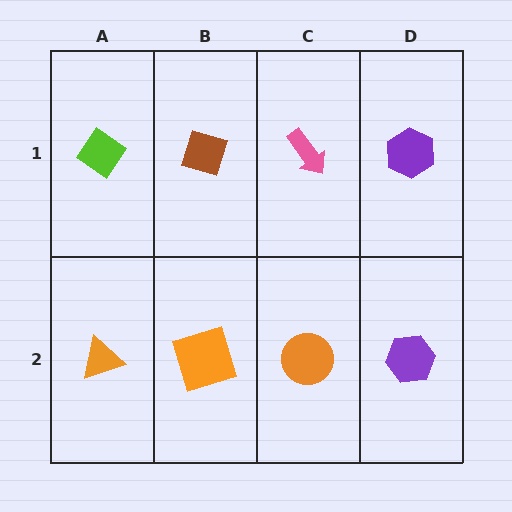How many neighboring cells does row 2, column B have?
3.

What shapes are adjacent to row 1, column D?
A purple hexagon (row 2, column D), a pink arrow (row 1, column C).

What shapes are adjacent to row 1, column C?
An orange circle (row 2, column C), a brown diamond (row 1, column B), a purple hexagon (row 1, column D).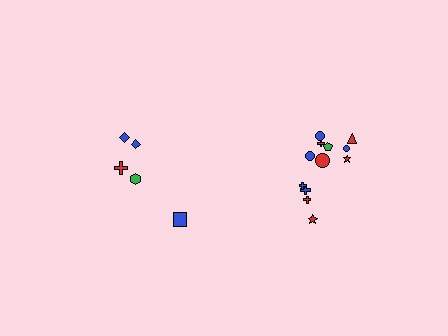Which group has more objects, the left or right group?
The right group.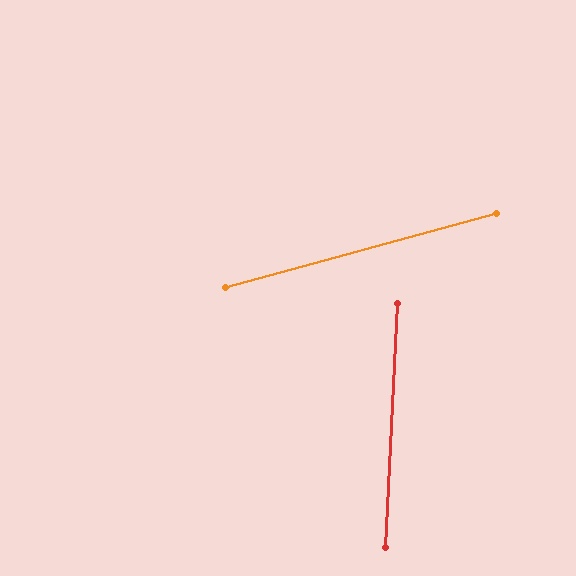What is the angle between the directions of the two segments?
Approximately 72 degrees.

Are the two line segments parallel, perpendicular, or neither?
Neither parallel nor perpendicular — they differ by about 72°.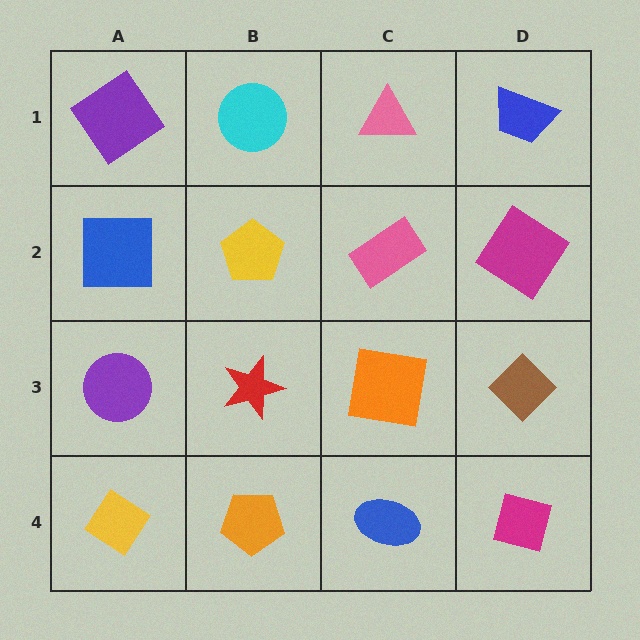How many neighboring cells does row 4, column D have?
2.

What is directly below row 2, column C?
An orange square.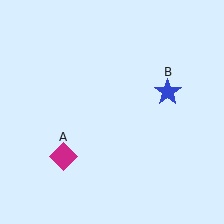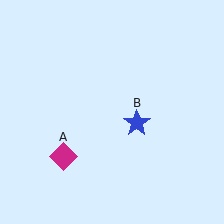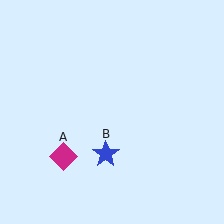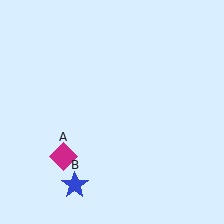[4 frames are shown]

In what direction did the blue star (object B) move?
The blue star (object B) moved down and to the left.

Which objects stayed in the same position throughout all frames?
Magenta diamond (object A) remained stationary.